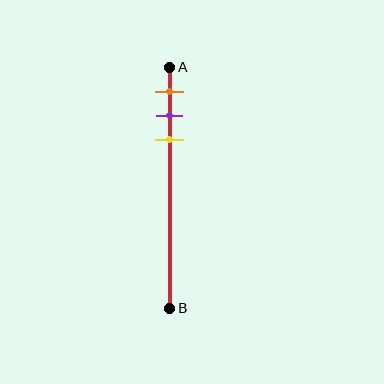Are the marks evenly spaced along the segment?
Yes, the marks are approximately evenly spaced.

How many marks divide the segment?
There are 3 marks dividing the segment.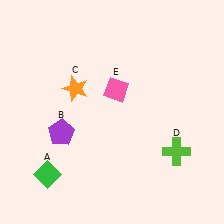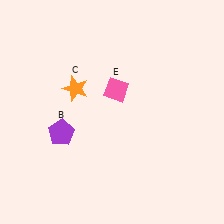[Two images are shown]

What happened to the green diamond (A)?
The green diamond (A) was removed in Image 2. It was in the bottom-left area of Image 1.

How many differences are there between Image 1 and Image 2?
There are 2 differences between the two images.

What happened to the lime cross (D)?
The lime cross (D) was removed in Image 2. It was in the bottom-right area of Image 1.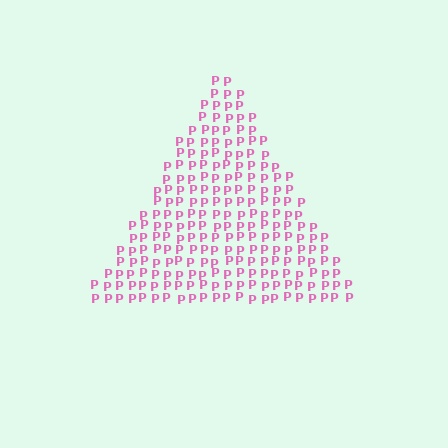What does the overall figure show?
The overall figure shows a triangle.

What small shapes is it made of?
It is made of small letter P's.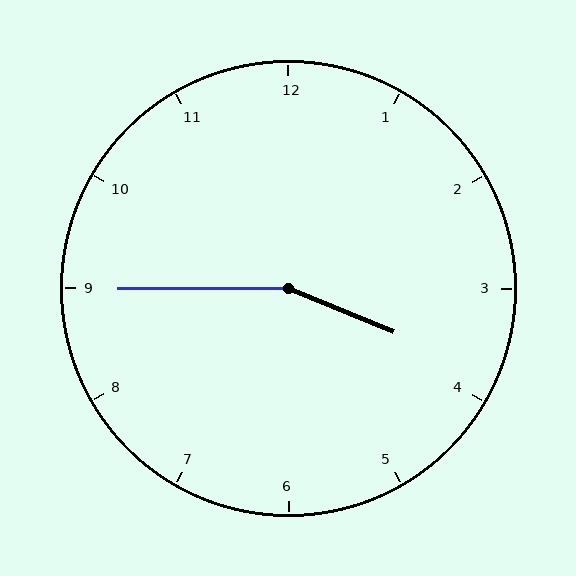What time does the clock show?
3:45.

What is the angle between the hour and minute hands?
Approximately 158 degrees.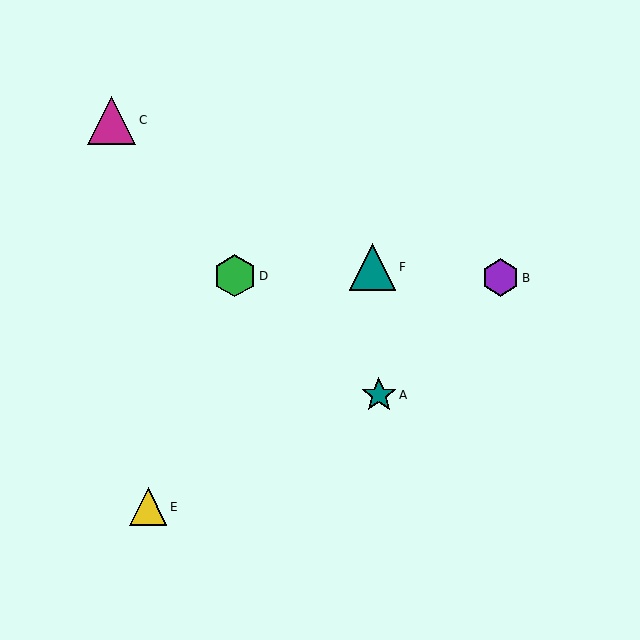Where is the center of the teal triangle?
The center of the teal triangle is at (373, 267).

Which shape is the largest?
The magenta triangle (labeled C) is the largest.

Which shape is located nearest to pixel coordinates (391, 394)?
The teal star (labeled A) at (379, 395) is nearest to that location.